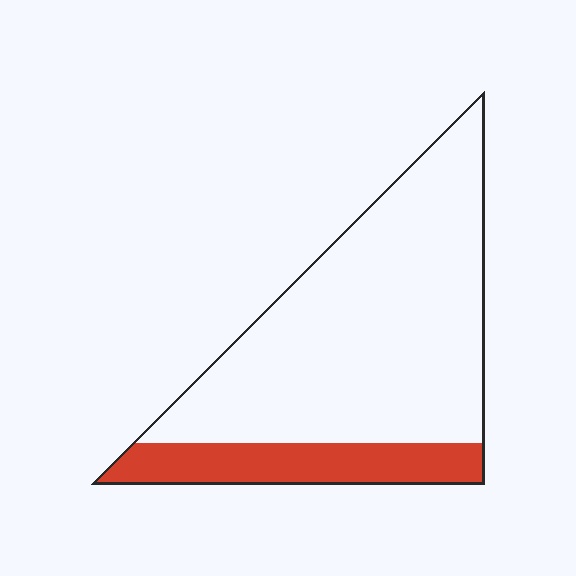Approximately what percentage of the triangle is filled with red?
Approximately 20%.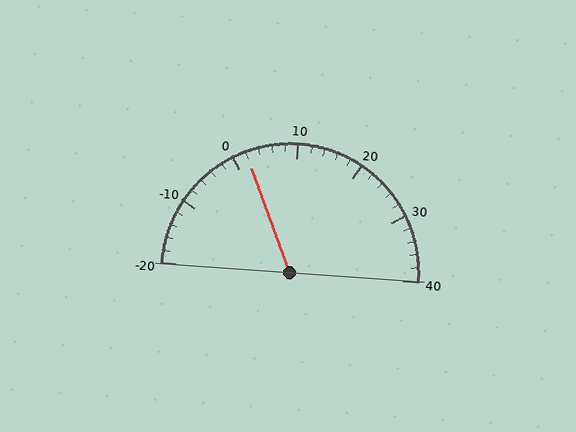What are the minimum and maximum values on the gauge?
The gauge ranges from -20 to 40.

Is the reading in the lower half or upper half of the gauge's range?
The reading is in the lower half of the range (-20 to 40).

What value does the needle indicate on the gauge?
The needle indicates approximately 2.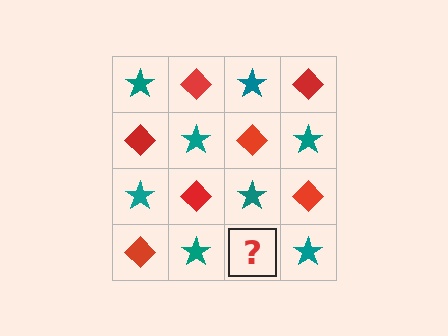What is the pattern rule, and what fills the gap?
The rule is that it alternates teal star and red diamond in a checkerboard pattern. The gap should be filled with a red diamond.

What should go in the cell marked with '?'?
The missing cell should contain a red diamond.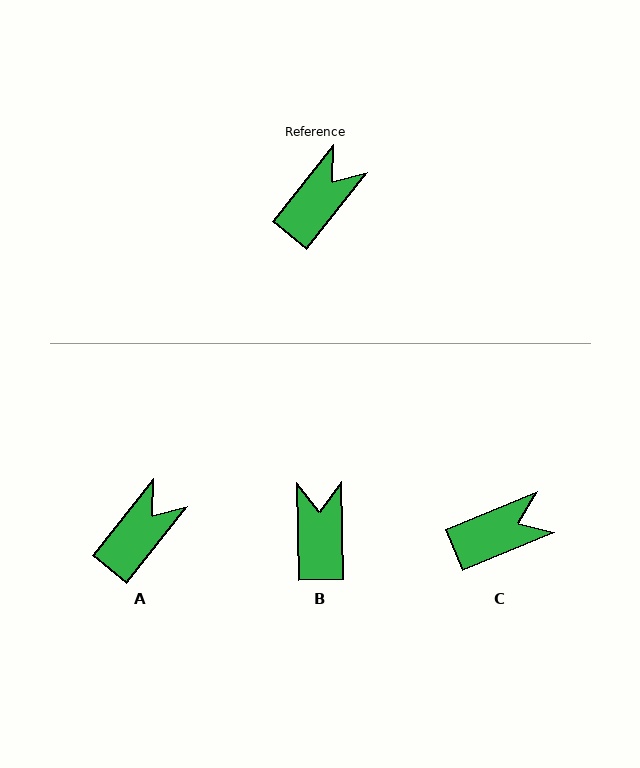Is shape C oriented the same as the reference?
No, it is off by about 29 degrees.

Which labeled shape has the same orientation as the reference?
A.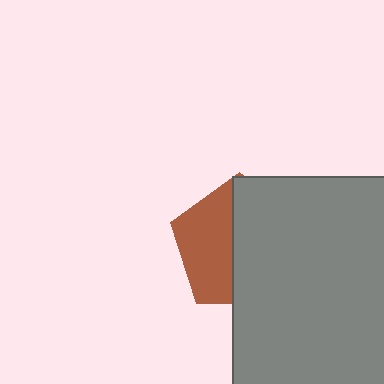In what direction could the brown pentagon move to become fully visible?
The brown pentagon could move left. That would shift it out from behind the gray square entirely.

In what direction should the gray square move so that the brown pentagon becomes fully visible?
The gray square should move right. That is the shortest direction to clear the overlap and leave the brown pentagon fully visible.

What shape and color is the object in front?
The object in front is a gray square.